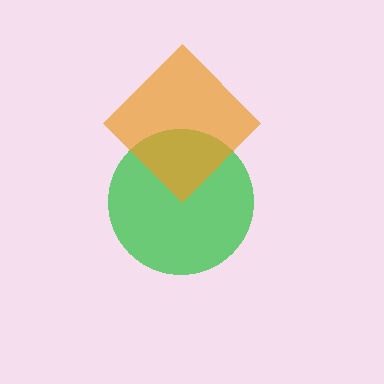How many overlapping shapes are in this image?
There are 2 overlapping shapes in the image.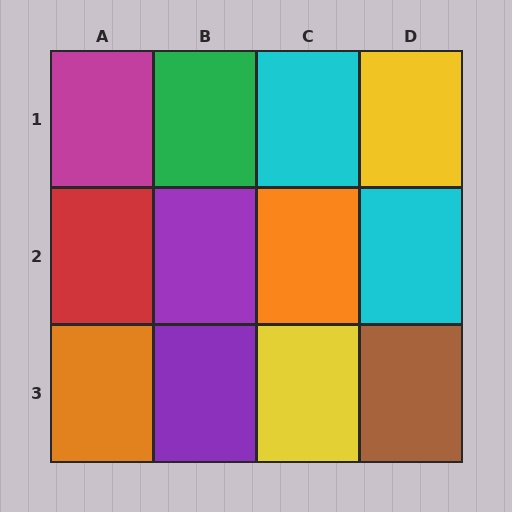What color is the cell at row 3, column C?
Yellow.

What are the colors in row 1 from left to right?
Magenta, green, cyan, yellow.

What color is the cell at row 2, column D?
Cyan.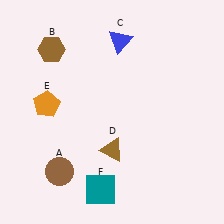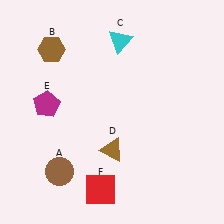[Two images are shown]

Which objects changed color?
C changed from blue to cyan. E changed from orange to magenta. F changed from teal to red.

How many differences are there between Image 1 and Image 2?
There are 3 differences between the two images.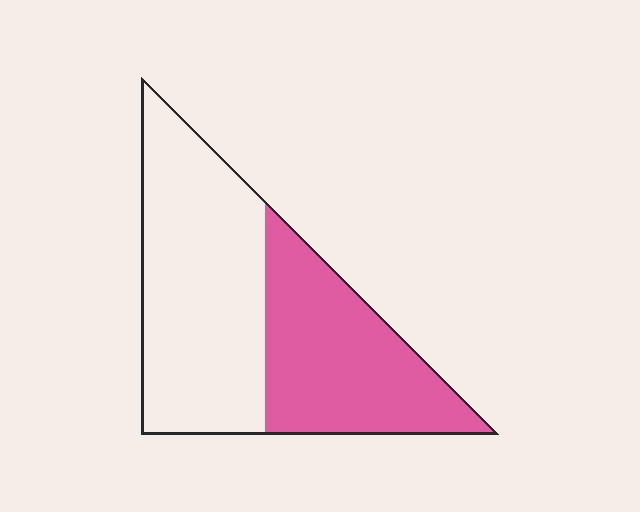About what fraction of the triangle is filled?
About two fifths (2/5).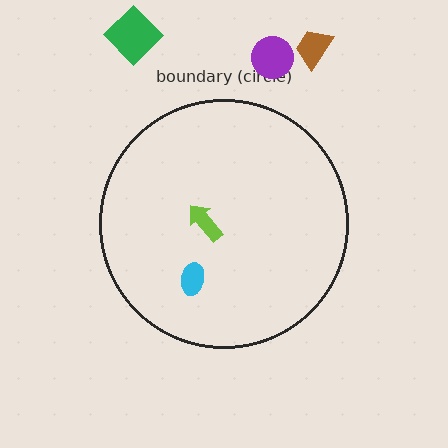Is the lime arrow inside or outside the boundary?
Inside.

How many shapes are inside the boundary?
2 inside, 3 outside.